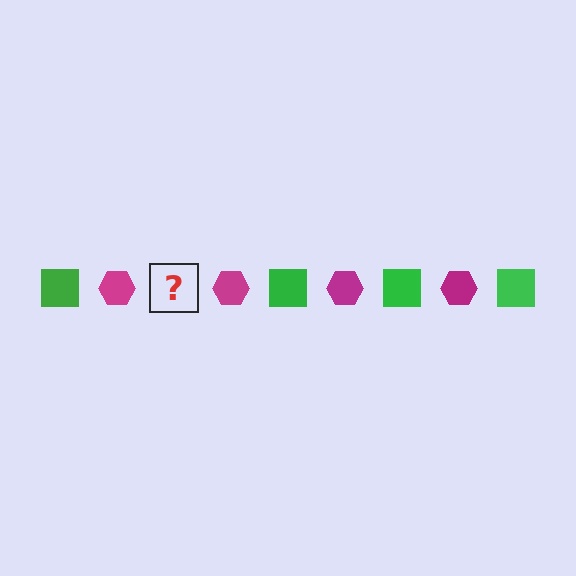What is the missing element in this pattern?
The missing element is a green square.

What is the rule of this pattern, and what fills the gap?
The rule is that the pattern alternates between green square and magenta hexagon. The gap should be filled with a green square.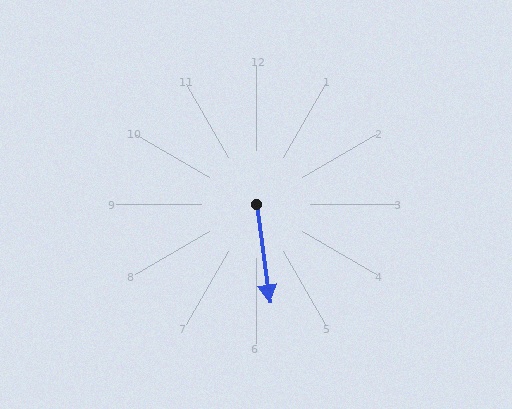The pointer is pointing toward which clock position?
Roughly 6 o'clock.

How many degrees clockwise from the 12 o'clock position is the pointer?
Approximately 172 degrees.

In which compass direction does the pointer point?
South.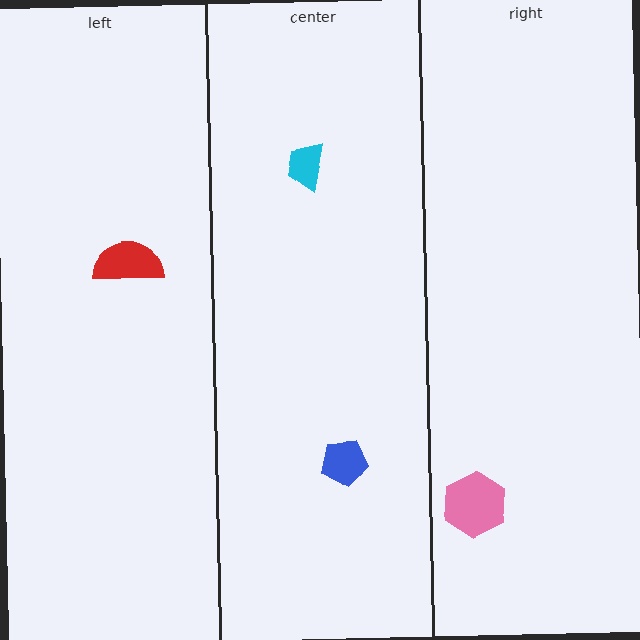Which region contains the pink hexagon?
The right region.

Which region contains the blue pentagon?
The center region.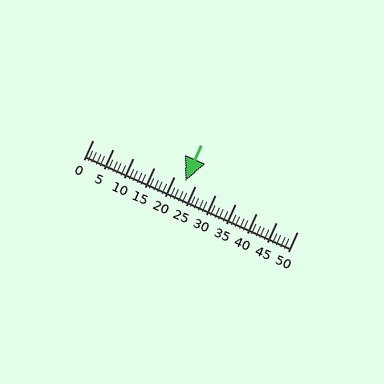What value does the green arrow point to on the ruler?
The green arrow points to approximately 23.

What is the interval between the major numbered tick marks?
The major tick marks are spaced 5 units apart.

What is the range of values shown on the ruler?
The ruler shows values from 0 to 50.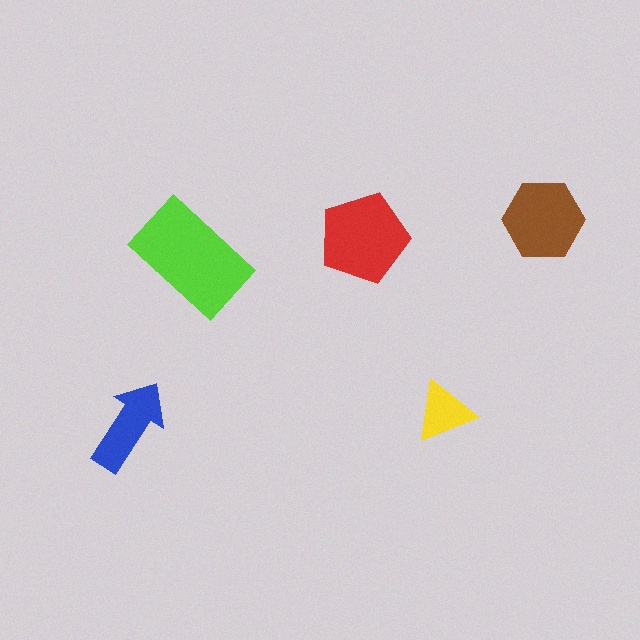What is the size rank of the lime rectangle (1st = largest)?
1st.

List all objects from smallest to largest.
The yellow triangle, the blue arrow, the brown hexagon, the red pentagon, the lime rectangle.